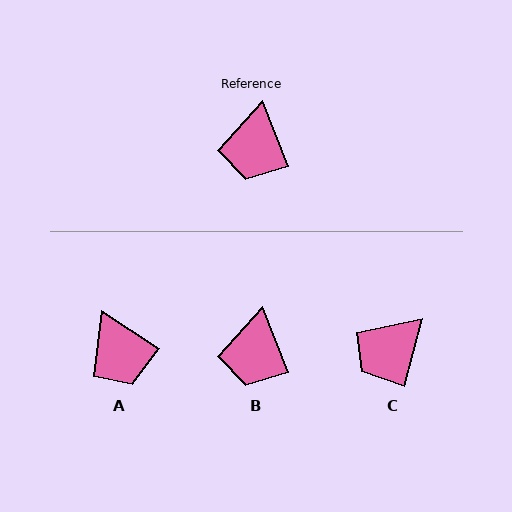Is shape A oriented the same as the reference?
No, it is off by about 35 degrees.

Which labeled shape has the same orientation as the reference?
B.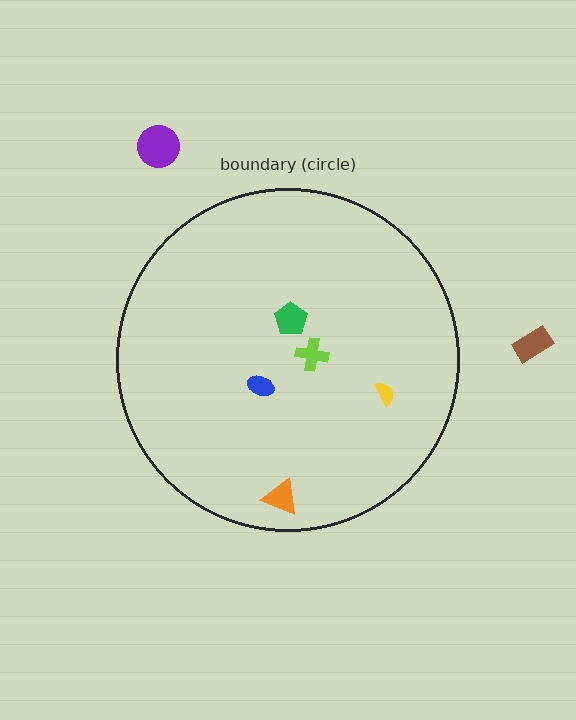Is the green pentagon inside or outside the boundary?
Inside.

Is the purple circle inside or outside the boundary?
Outside.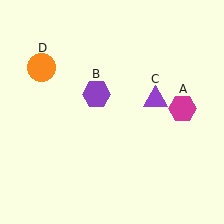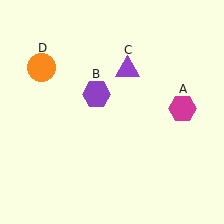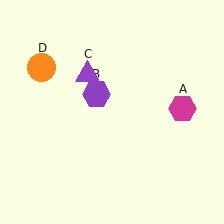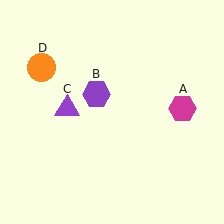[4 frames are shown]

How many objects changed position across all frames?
1 object changed position: purple triangle (object C).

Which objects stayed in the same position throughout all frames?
Magenta hexagon (object A) and purple hexagon (object B) and orange circle (object D) remained stationary.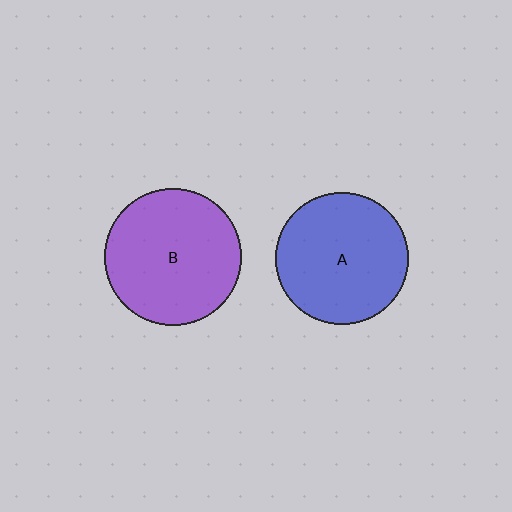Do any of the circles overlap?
No, none of the circles overlap.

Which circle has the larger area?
Circle B (purple).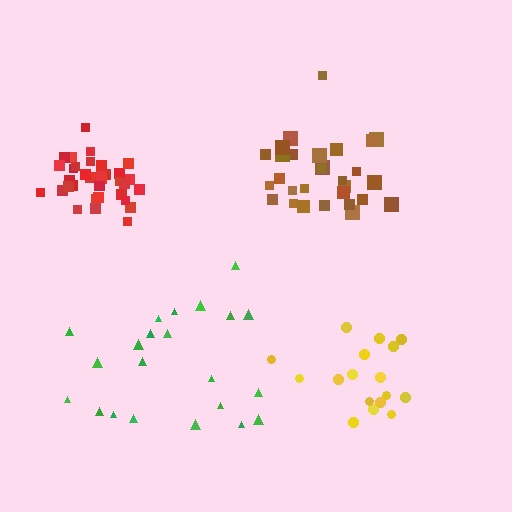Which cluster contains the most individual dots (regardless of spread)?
Red (35).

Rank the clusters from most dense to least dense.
red, brown, yellow, green.